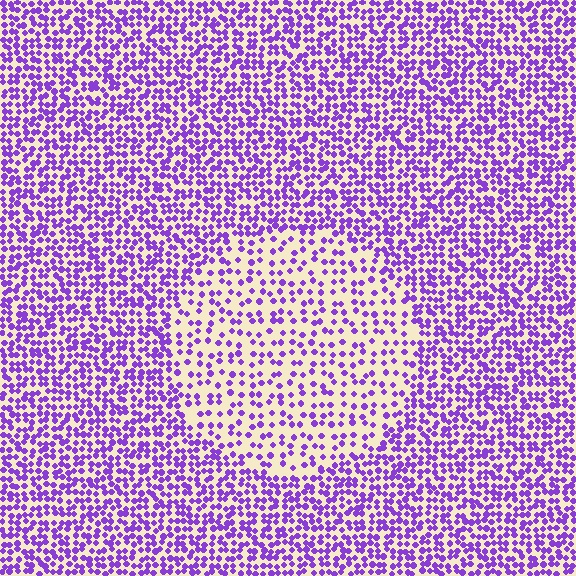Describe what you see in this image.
The image contains small purple elements arranged at two different densities. A circle-shaped region is visible where the elements are less densely packed than the surrounding area.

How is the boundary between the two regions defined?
The boundary is defined by a change in element density (approximately 2.0x ratio). All elements are the same color, size, and shape.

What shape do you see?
I see a circle.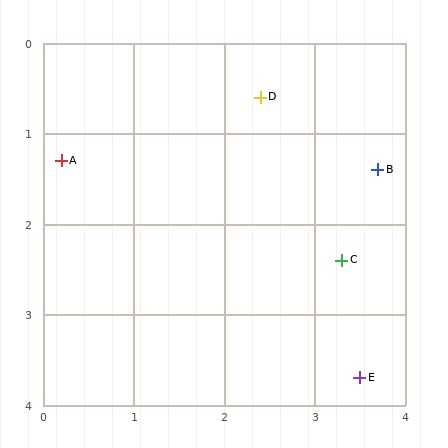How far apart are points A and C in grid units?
Points A and C are about 3.3 grid units apart.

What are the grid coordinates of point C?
Point C is at approximately (3.3, 2.4).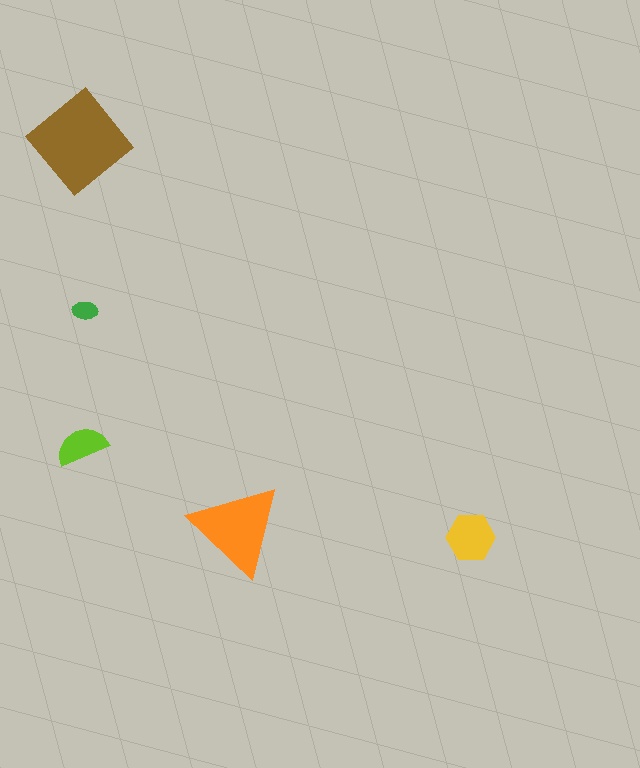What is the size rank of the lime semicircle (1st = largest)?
4th.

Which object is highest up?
The brown diamond is topmost.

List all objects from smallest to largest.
The green ellipse, the lime semicircle, the yellow hexagon, the orange triangle, the brown diamond.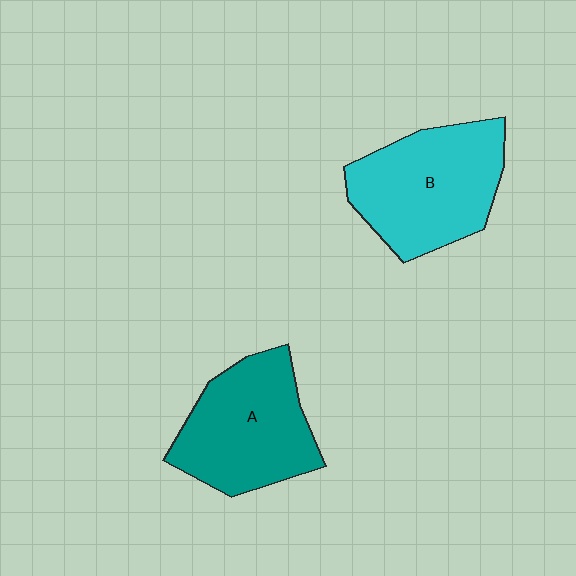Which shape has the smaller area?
Shape A (teal).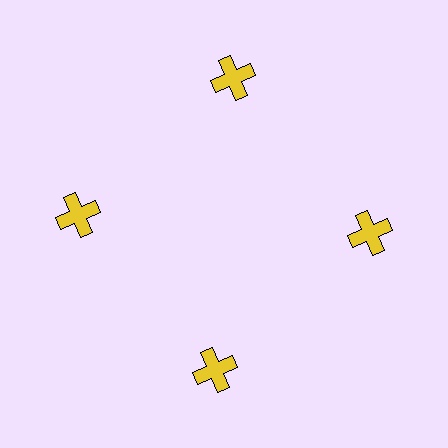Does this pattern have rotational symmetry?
Yes, this pattern has 4-fold rotational symmetry. It looks the same after rotating 90 degrees around the center.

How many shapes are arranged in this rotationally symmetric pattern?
There are 4 shapes, arranged in 4 groups of 1.